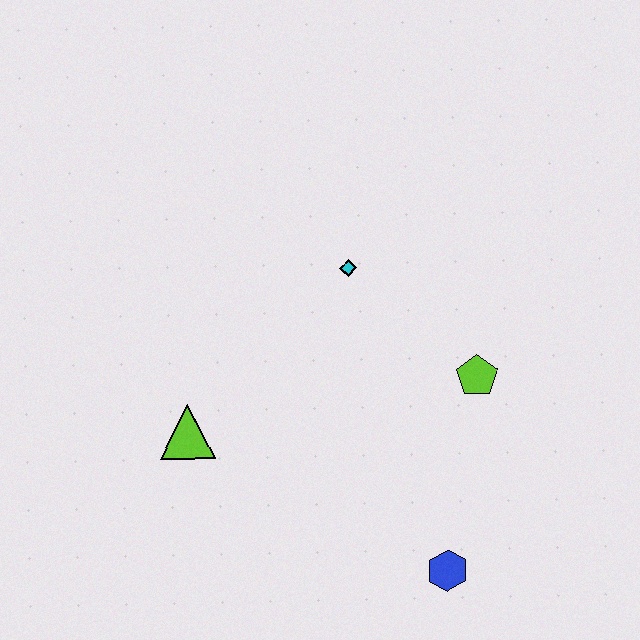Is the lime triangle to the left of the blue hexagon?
Yes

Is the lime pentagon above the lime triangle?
Yes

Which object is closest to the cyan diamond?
The lime pentagon is closest to the cyan diamond.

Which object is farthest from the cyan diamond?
The blue hexagon is farthest from the cyan diamond.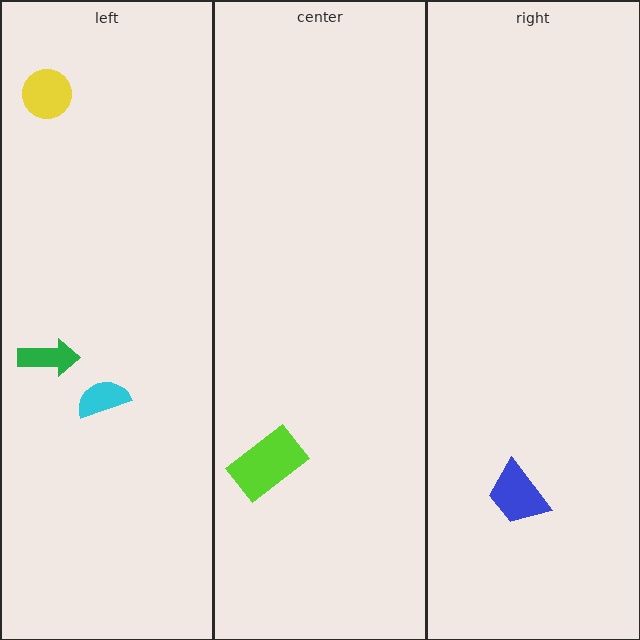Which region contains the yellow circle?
The left region.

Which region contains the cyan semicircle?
The left region.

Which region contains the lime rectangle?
The center region.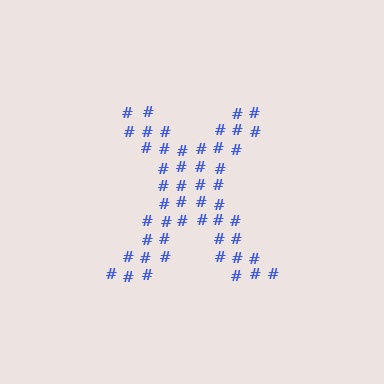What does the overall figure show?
The overall figure shows the letter X.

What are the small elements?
The small elements are hash symbols.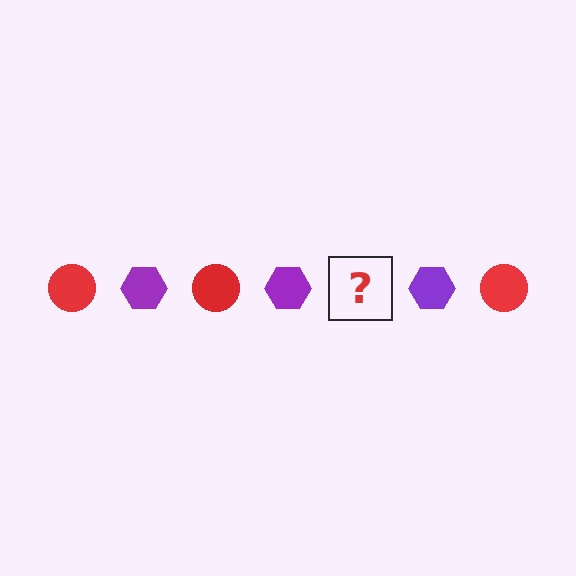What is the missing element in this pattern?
The missing element is a red circle.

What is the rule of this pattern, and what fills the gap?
The rule is that the pattern alternates between red circle and purple hexagon. The gap should be filled with a red circle.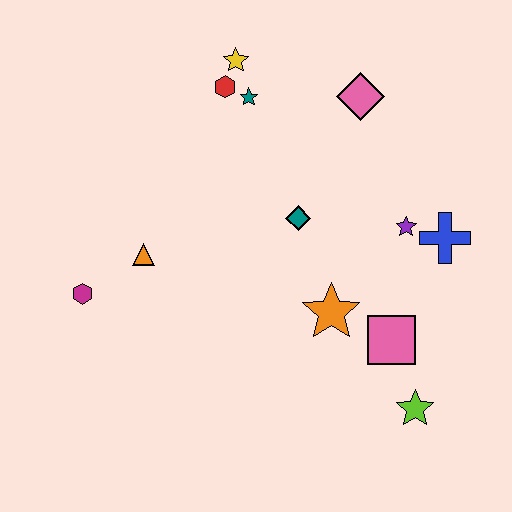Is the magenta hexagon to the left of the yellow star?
Yes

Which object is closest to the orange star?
The pink square is closest to the orange star.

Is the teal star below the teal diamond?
No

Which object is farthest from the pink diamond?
The magenta hexagon is farthest from the pink diamond.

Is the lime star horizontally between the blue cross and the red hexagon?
Yes